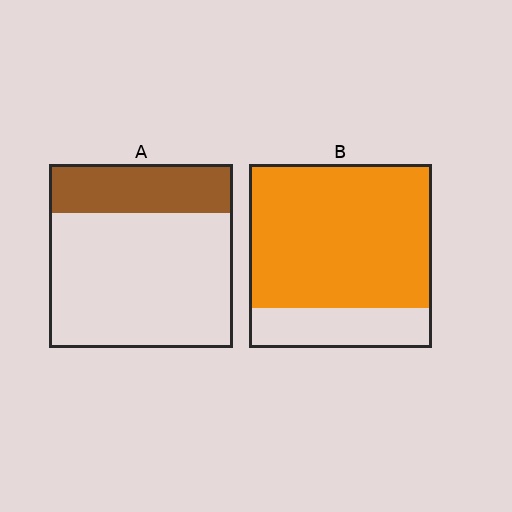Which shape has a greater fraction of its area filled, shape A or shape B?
Shape B.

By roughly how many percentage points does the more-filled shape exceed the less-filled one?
By roughly 50 percentage points (B over A).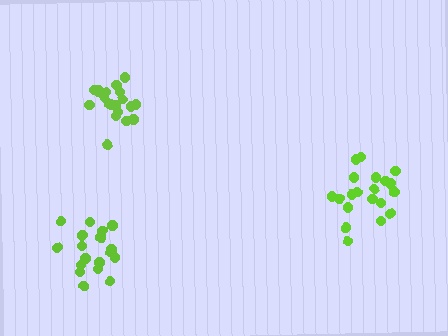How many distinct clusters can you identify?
There are 3 distinct clusters.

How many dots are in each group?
Group 1: 20 dots, Group 2: 21 dots, Group 3: 19 dots (60 total).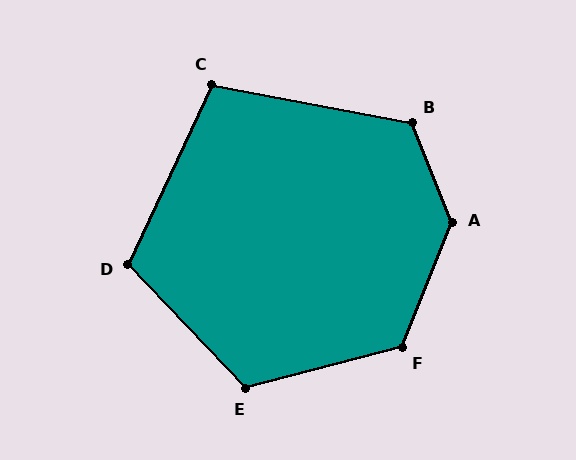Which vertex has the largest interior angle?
A, at approximately 137 degrees.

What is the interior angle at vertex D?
Approximately 111 degrees (obtuse).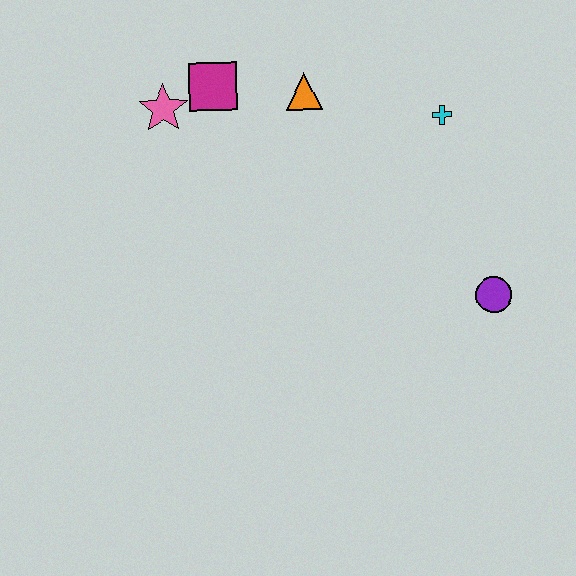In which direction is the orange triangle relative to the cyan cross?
The orange triangle is to the left of the cyan cross.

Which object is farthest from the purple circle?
The pink star is farthest from the purple circle.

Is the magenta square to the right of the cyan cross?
No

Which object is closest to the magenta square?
The pink star is closest to the magenta square.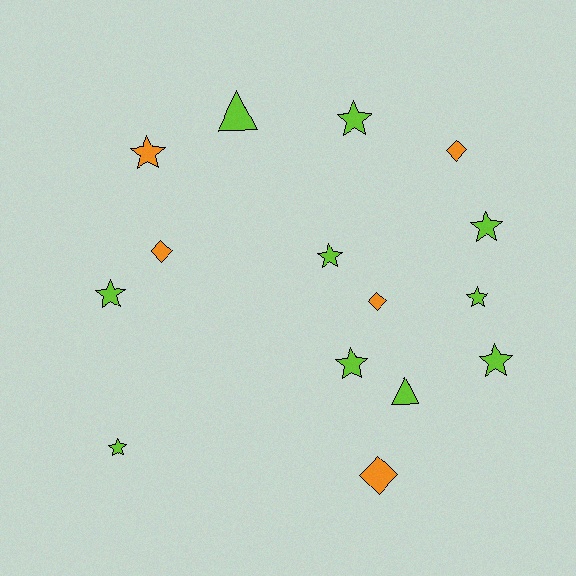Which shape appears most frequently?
Star, with 9 objects.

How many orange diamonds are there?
There are 4 orange diamonds.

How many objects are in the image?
There are 15 objects.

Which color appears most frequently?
Lime, with 10 objects.